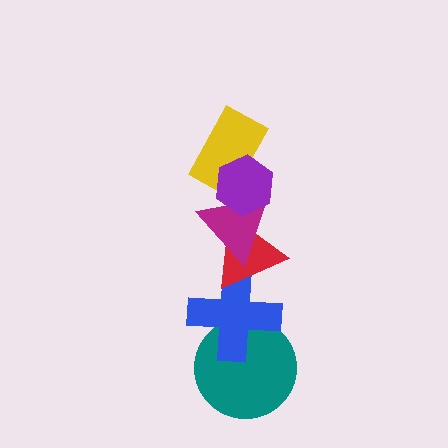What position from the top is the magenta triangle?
The magenta triangle is 3rd from the top.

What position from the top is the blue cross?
The blue cross is 5th from the top.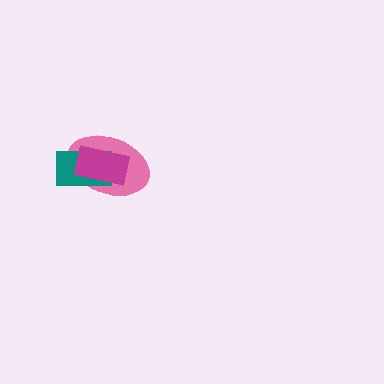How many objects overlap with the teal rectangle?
2 objects overlap with the teal rectangle.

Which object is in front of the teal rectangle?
The magenta rectangle is in front of the teal rectangle.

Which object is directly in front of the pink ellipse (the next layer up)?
The teal rectangle is directly in front of the pink ellipse.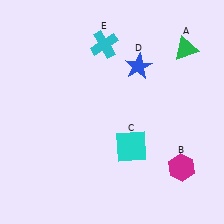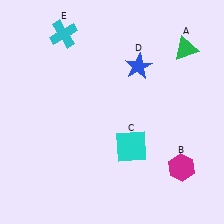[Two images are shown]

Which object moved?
The cyan cross (E) moved left.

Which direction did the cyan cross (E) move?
The cyan cross (E) moved left.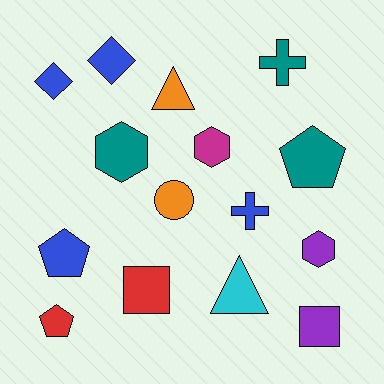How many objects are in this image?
There are 15 objects.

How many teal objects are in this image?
There are 3 teal objects.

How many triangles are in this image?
There are 2 triangles.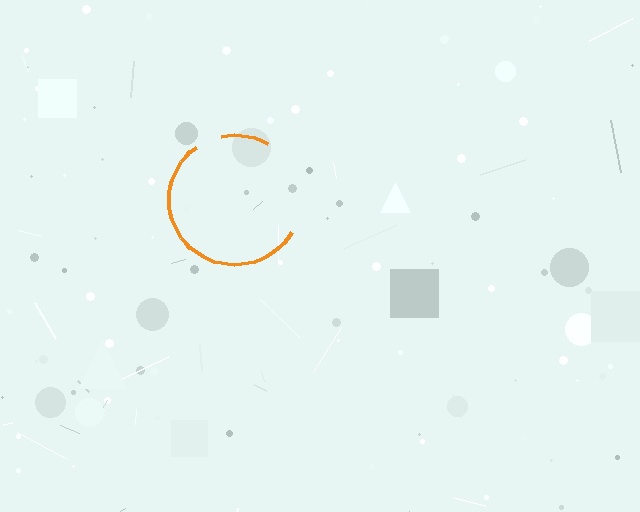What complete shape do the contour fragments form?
The contour fragments form a circle.